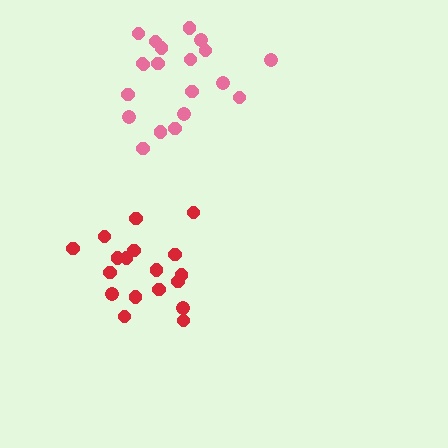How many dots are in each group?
Group 1: 20 dots, Group 2: 18 dots (38 total).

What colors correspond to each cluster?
The clusters are colored: pink, red.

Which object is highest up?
The pink cluster is topmost.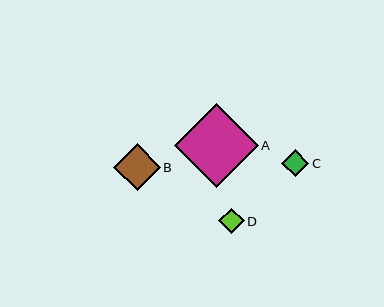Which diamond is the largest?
Diamond A is the largest with a size of approximately 84 pixels.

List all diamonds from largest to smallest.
From largest to smallest: A, B, C, D.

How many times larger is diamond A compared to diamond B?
Diamond A is approximately 1.8 times the size of diamond B.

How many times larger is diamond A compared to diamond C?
Diamond A is approximately 3.1 times the size of diamond C.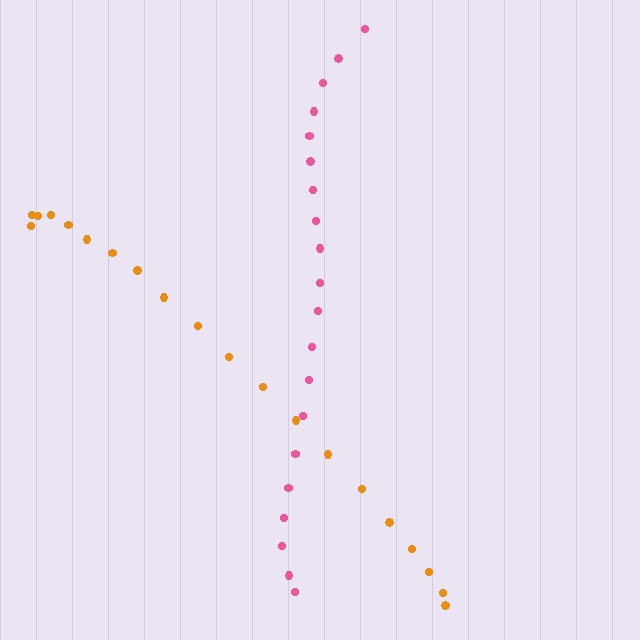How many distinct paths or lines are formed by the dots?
There are 2 distinct paths.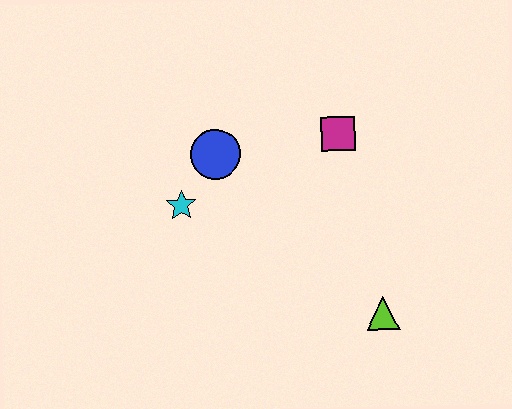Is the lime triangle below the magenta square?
Yes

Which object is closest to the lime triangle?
The magenta square is closest to the lime triangle.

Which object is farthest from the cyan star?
The lime triangle is farthest from the cyan star.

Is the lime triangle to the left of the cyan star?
No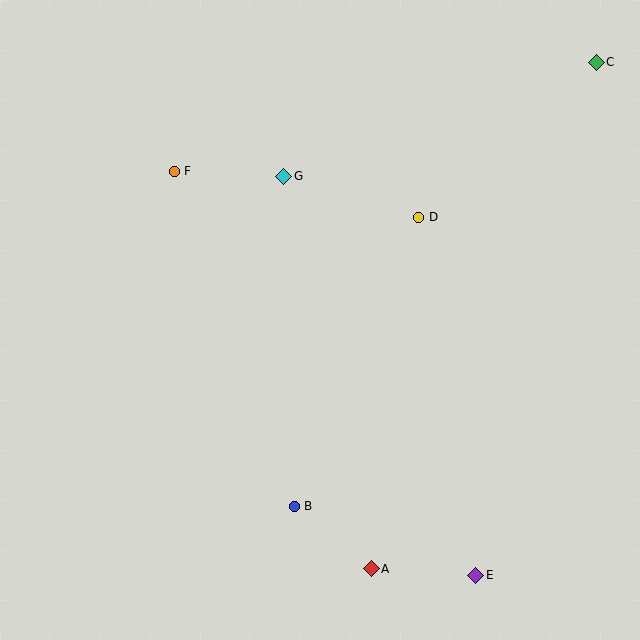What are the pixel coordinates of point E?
Point E is at (476, 575).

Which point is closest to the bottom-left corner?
Point B is closest to the bottom-left corner.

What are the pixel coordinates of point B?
Point B is at (294, 506).